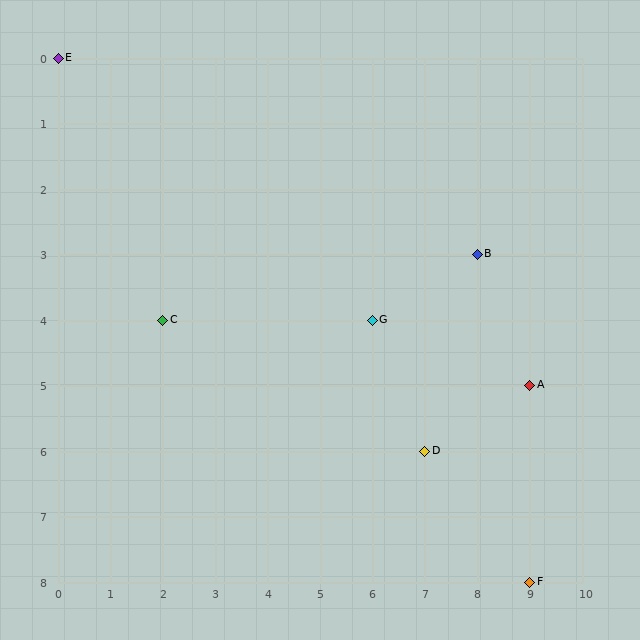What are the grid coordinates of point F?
Point F is at grid coordinates (9, 8).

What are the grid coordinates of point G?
Point G is at grid coordinates (6, 4).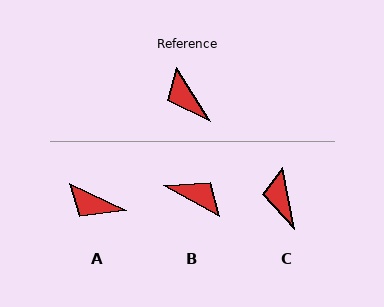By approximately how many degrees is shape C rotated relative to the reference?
Approximately 22 degrees clockwise.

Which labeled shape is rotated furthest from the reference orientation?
B, about 152 degrees away.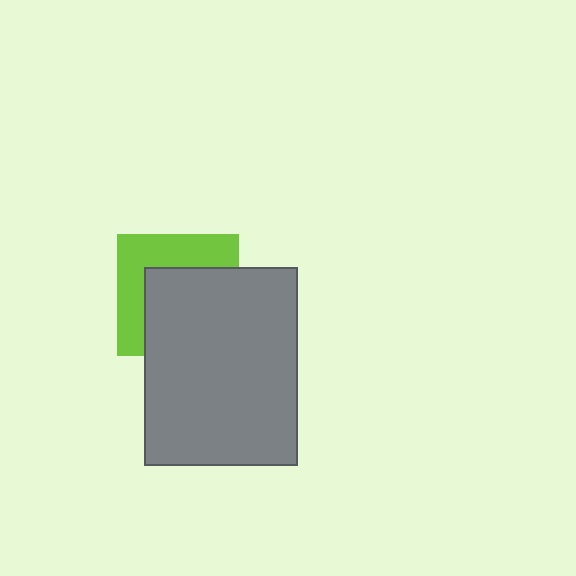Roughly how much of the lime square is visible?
A small part of it is visible (roughly 43%).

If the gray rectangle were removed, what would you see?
You would see the complete lime square.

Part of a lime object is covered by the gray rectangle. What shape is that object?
It is a square.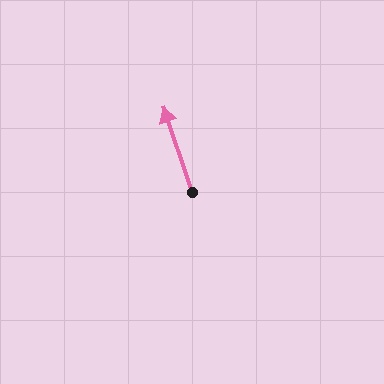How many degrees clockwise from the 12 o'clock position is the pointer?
Approximately 341 degrees.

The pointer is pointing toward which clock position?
Roughly 11 o'clock.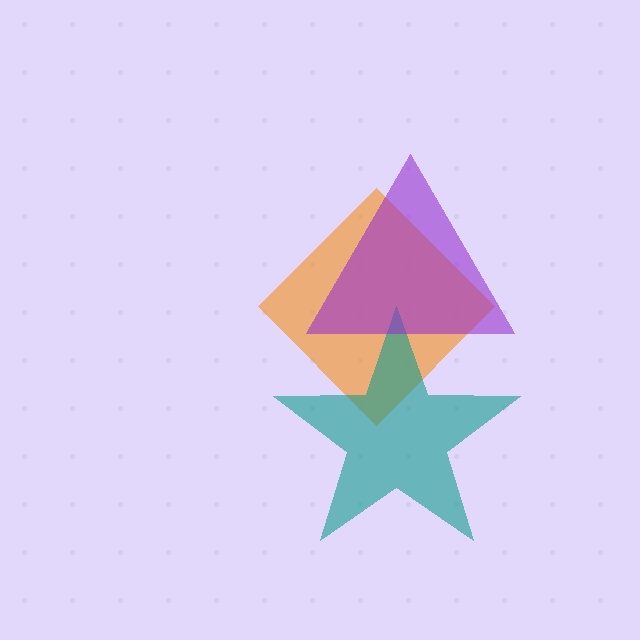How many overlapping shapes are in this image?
There are 3 overlapping shapes in the image.